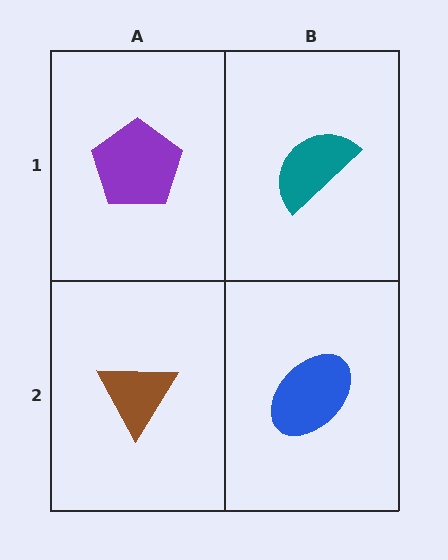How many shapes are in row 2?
2 shapes.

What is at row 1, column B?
A teal semicircle.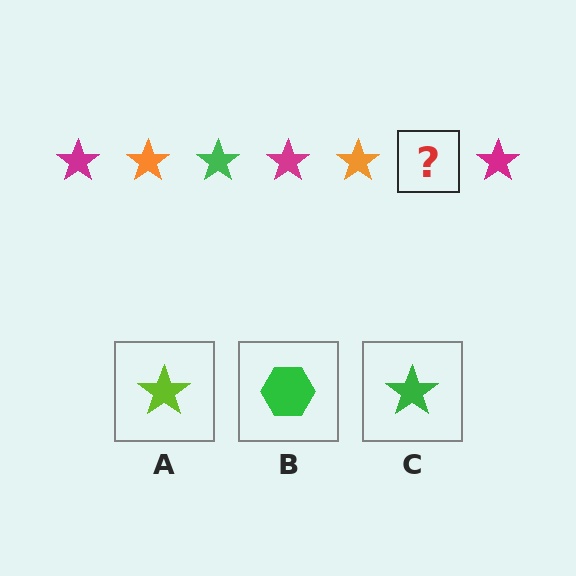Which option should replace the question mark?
Option C.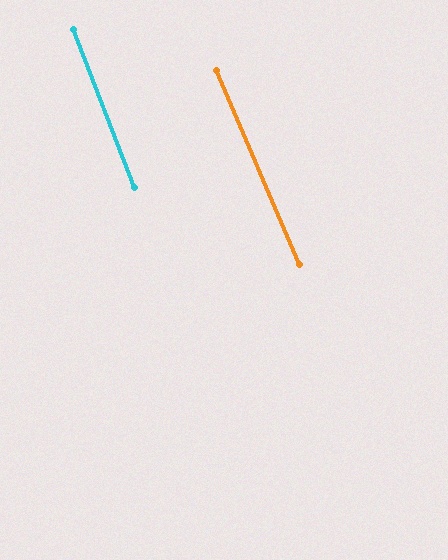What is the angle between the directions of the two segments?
Approximately 2 degrees.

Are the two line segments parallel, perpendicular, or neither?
Parallel — their directions differ by only 1.9°.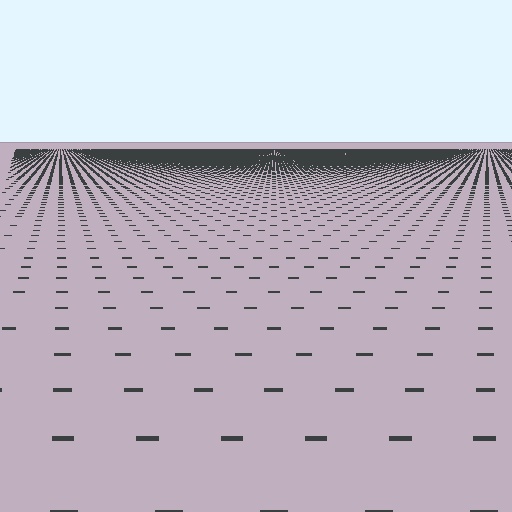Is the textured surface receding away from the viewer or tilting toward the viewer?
The surface is receding away from the viewer. Texture elements get smaller and denser toward the top.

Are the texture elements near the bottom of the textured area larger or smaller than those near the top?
Larger. Near the bottom, elements are closer to the viewer and appear at a bigger on-screen size.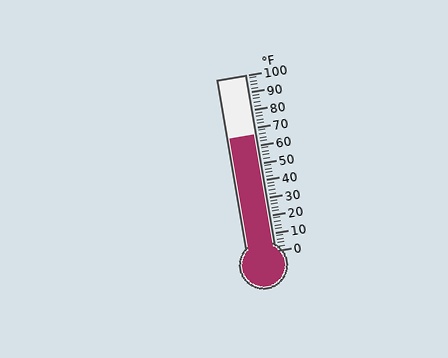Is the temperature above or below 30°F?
The temperature is above 30°F.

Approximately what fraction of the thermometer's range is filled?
The thermometer is filled to approximately 65% of its range.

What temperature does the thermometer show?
The thermometer shows approximately 66°F.